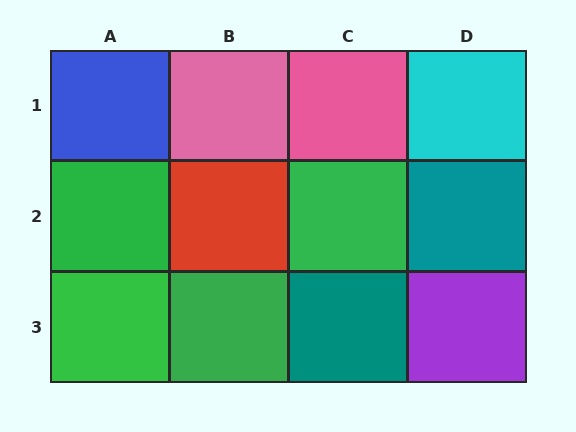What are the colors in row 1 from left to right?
Blue, pink, pink, cyan.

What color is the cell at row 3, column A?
Green.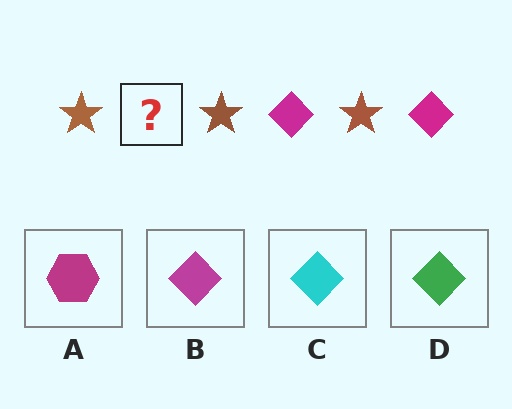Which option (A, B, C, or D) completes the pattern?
B.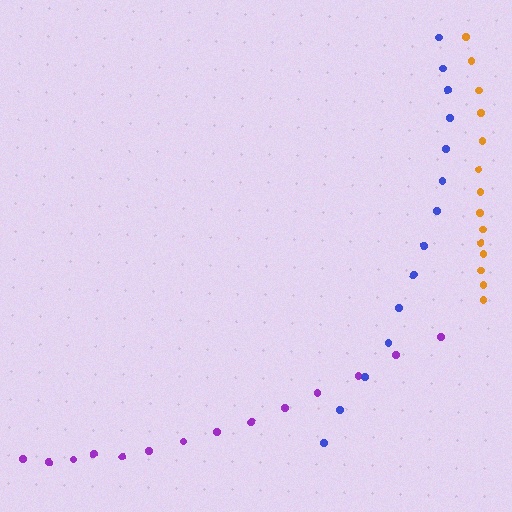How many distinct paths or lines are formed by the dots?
There are 3 distinct paths.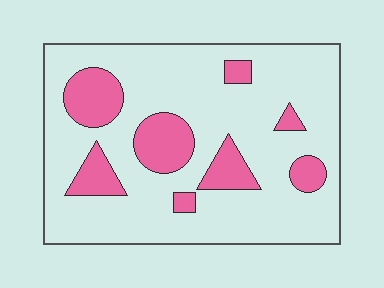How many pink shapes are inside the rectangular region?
8.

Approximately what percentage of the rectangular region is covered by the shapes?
Approximately 20%.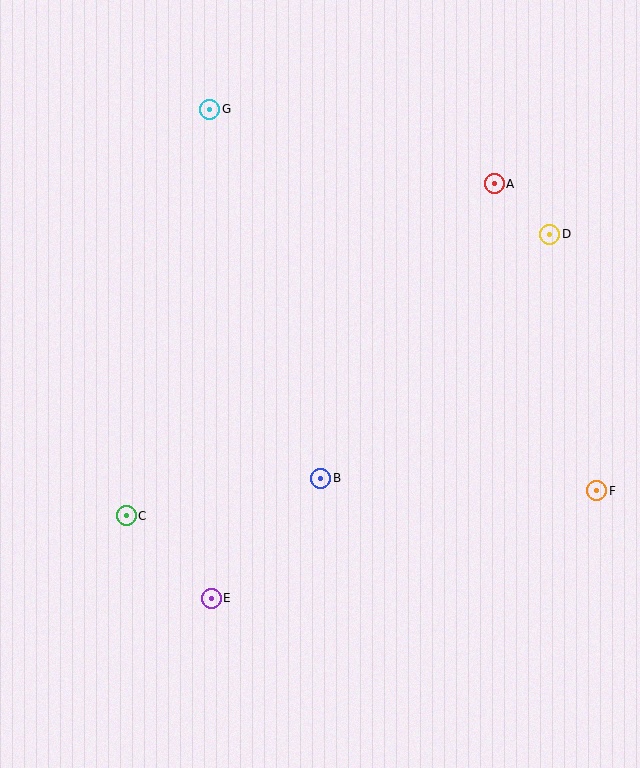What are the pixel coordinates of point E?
Point E is at (211, 598).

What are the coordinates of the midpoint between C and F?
The midpoint between C and F is at (361, 503).